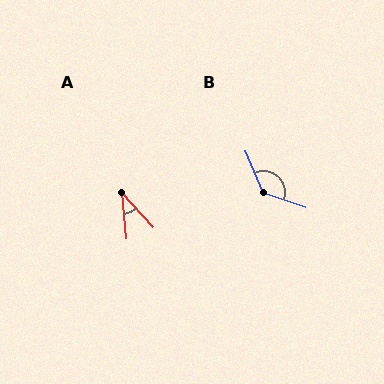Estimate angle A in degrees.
Approximately 36 degrees.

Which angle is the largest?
B, at approximately 132 degrees.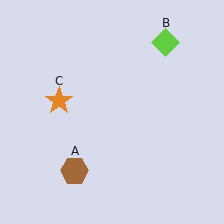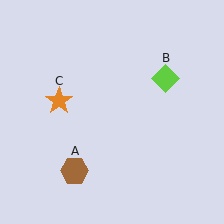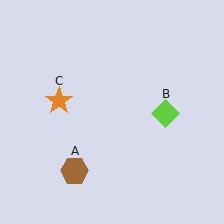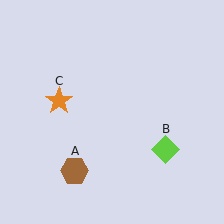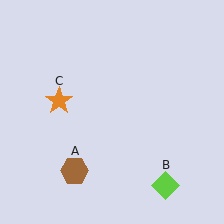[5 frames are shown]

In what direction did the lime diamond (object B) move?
The lime diamond (object B) moved down.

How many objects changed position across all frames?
1 object changed position: lime diamond (object B).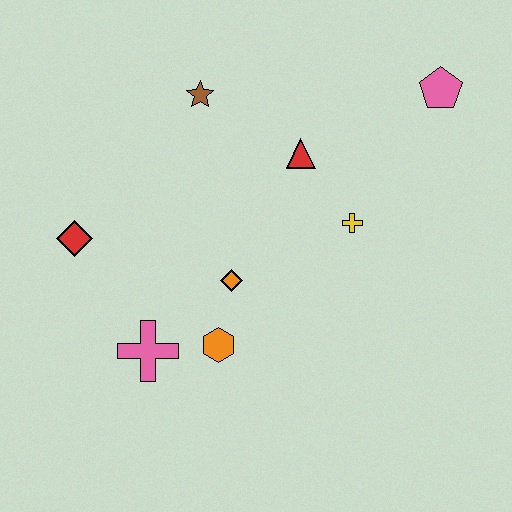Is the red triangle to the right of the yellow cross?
No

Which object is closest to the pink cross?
The orange hexagon is closest to the pink cross.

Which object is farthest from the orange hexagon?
The pink pentagon is farthest from the orange hexagon.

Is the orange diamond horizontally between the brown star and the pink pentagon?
Yes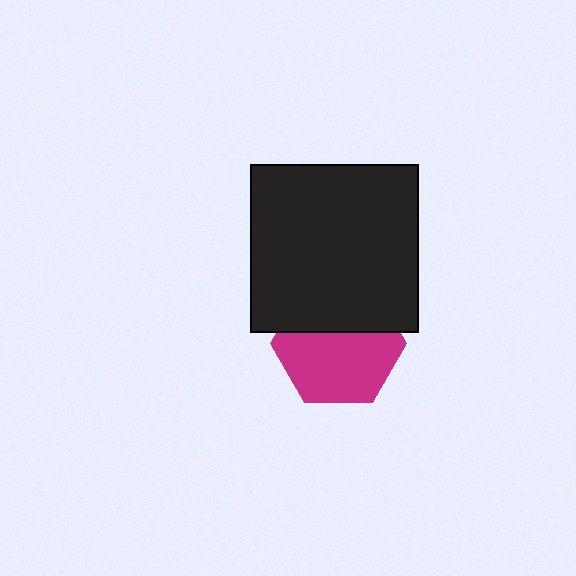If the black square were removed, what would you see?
You would see the complete magenta hexagon.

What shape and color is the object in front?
The object in front is a black square.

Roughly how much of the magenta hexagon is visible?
About half of it is visible (roughly 61%).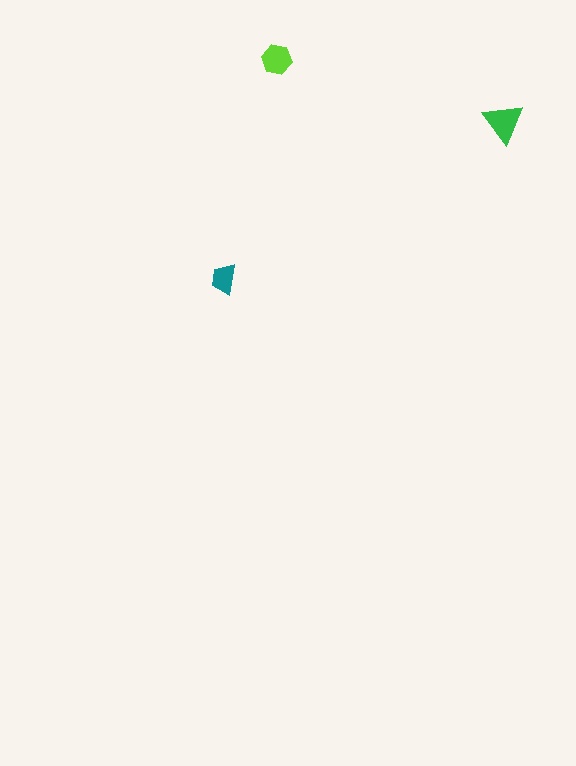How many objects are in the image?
There are 3 objects in the image.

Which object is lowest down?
The teal trapezoid is bottommost.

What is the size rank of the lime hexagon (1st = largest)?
2nd.